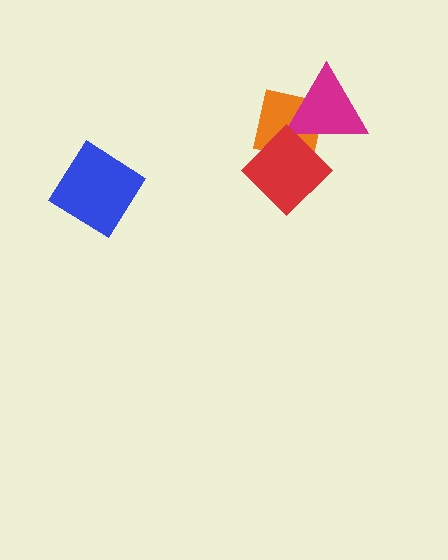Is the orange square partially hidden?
Yes, it is partially covered by another shape.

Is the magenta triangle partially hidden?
Yes, it is partially covered by another shape.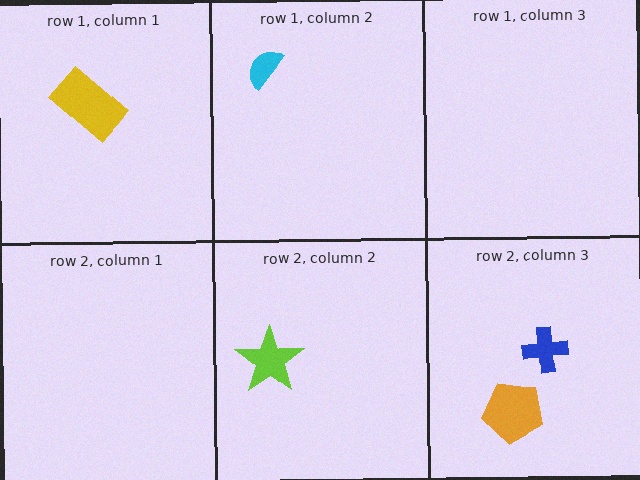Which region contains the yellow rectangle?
The row 1, column 1 region.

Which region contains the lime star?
The row 2, column 2 region.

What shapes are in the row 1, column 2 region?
The cyan semicircle.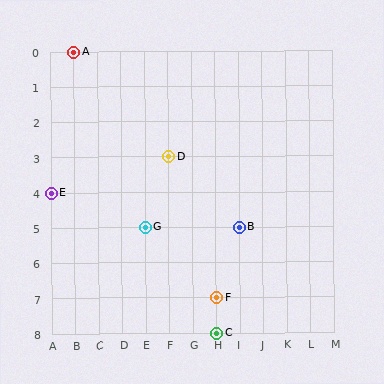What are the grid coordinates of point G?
Point G is at grid coordinates (E, 5).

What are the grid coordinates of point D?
Point D is at grid coordinates (F, 3).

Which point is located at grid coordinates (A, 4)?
Point E is at (A, 4).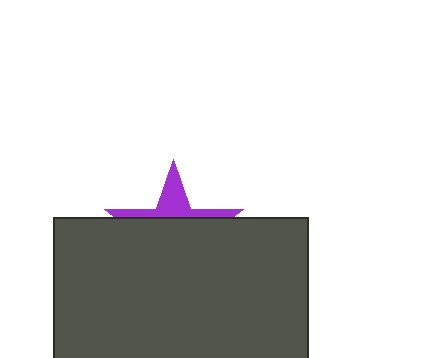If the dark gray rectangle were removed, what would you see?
You would see the complete purple star.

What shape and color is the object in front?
The object in front is a dark gray rectangle.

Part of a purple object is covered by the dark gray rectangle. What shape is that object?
It is a star.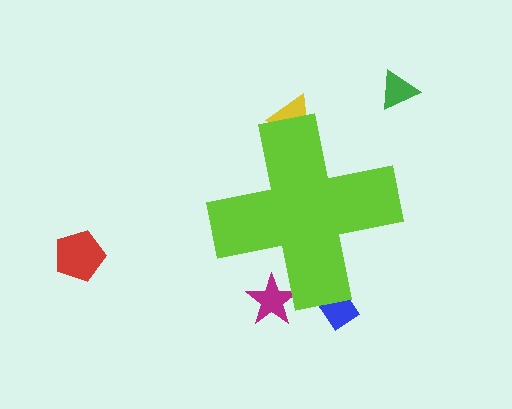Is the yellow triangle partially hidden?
Yes, the yellow triangle is partially hidden behind the lime cross.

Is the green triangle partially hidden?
No, the green triangle is fully visible.